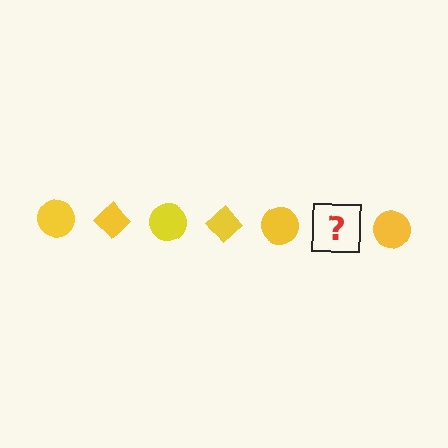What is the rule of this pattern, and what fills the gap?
The rule is that the pattern cycles through circle, diamond shapes in yellow. The gap should be filled with a yellow diamond.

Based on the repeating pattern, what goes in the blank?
The blank should be a yellow diamond.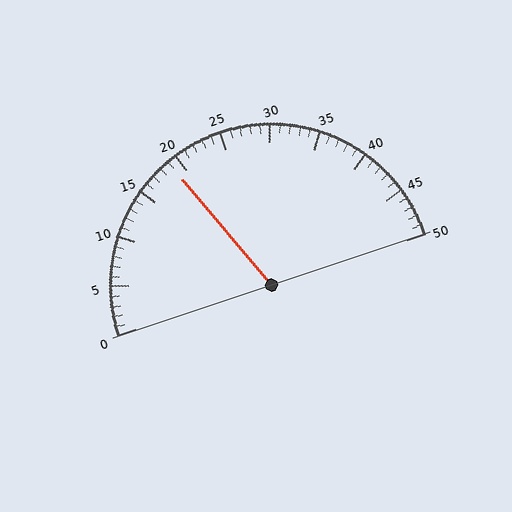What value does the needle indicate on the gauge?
The needle indicates approximately 19.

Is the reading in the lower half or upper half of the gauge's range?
The reading is in the lower half of the range (0 to 50).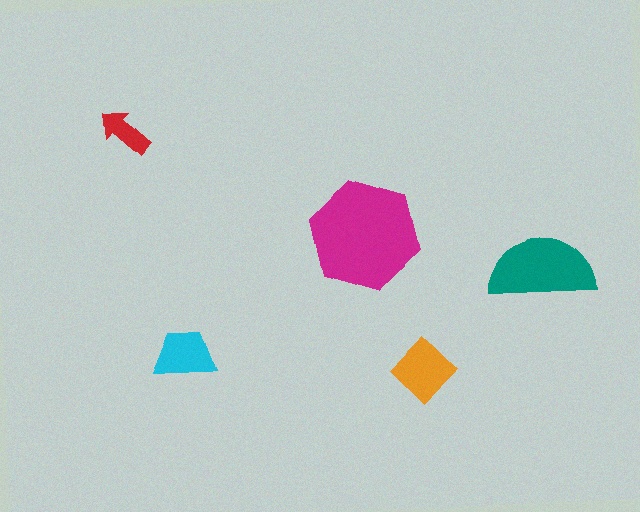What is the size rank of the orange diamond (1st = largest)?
3rd.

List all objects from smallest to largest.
The red arrow, the cyan trapezoid, the orange diamond, the teal semicircle, the magenta hexagon.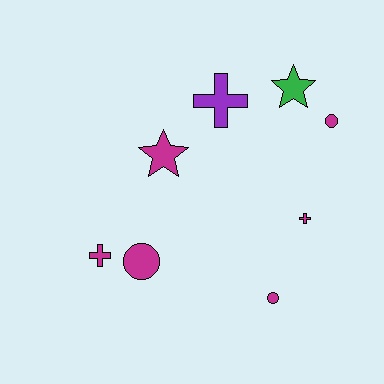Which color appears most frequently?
Magenta, with 6 objects.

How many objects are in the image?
There are 8 objects.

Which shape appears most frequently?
Circle, with 3 objects.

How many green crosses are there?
There are no green crosses.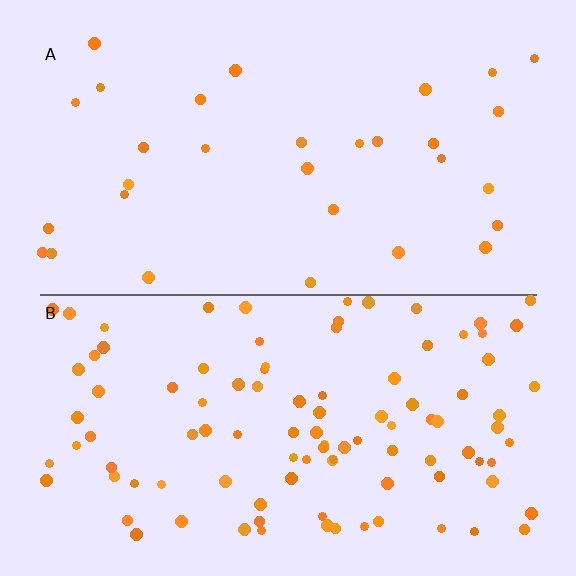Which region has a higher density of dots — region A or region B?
B (the bottom).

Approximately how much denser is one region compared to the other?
Approximately 3.3× — region B over region A.